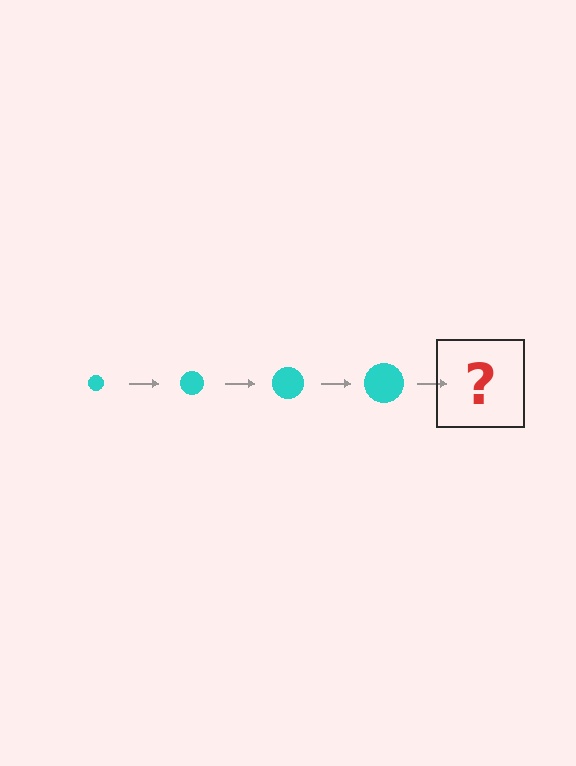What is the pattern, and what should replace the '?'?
The pattern is that the circle gets progressively larger each step. The '?' should be a cyan circle, larger than the previous one.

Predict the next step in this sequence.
The next step is a cyan circle, larger than the previous one.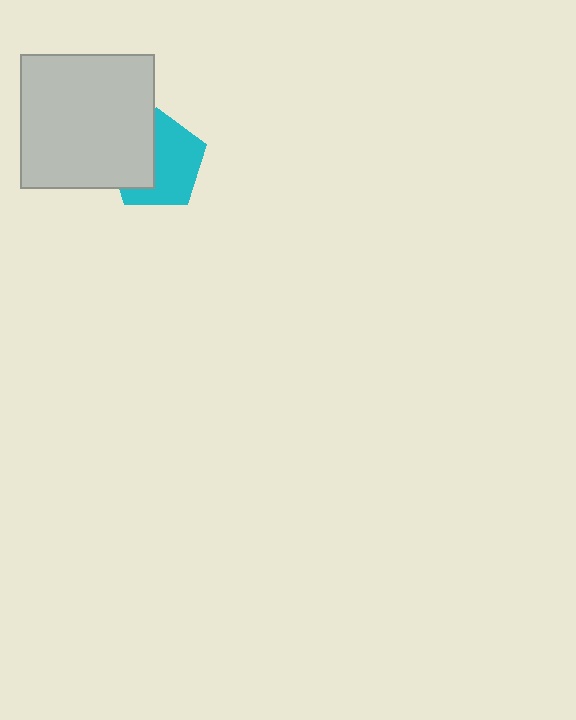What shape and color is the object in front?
The object in front is a light gray square.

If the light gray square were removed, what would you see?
You would see the complete cyan pentagon.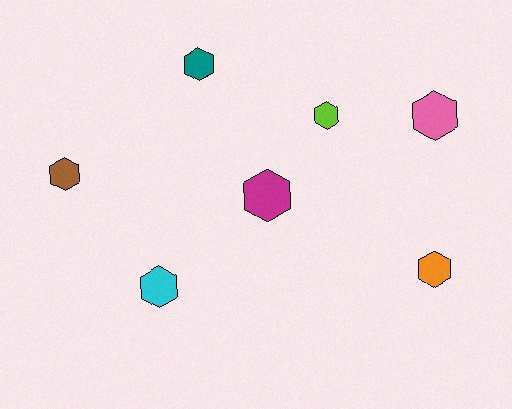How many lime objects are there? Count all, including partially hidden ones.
There is 1 lime object.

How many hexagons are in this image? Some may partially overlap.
There are 7 hexagons.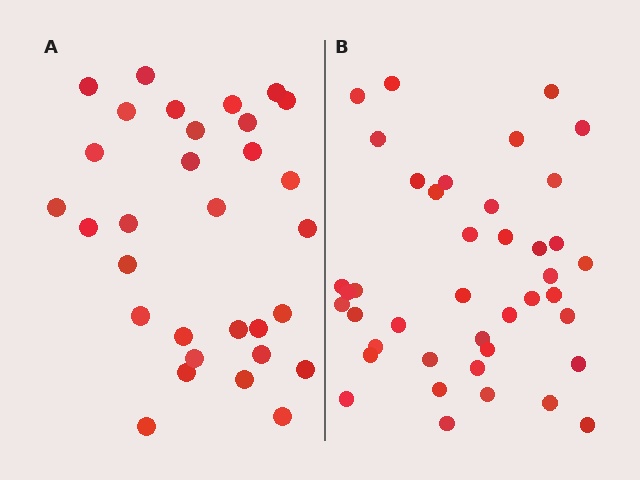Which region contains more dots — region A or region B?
Region B (the right region) has more dots.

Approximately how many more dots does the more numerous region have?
Region B has roughly 10 or so more dots than region A.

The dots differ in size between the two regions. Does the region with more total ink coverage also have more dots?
No. Region A has more total ink coverage because its dots are larger, but region B actually contains more individual dots. Total area can be misleading — the number of items is what matters here.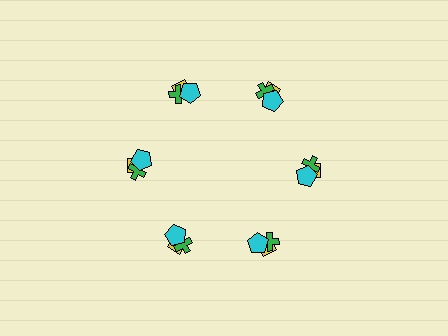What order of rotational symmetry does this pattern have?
This pattern has 6-fold rotational symmetry.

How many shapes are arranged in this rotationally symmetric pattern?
There are 18 shapes, arranged in 6 groups of 3.